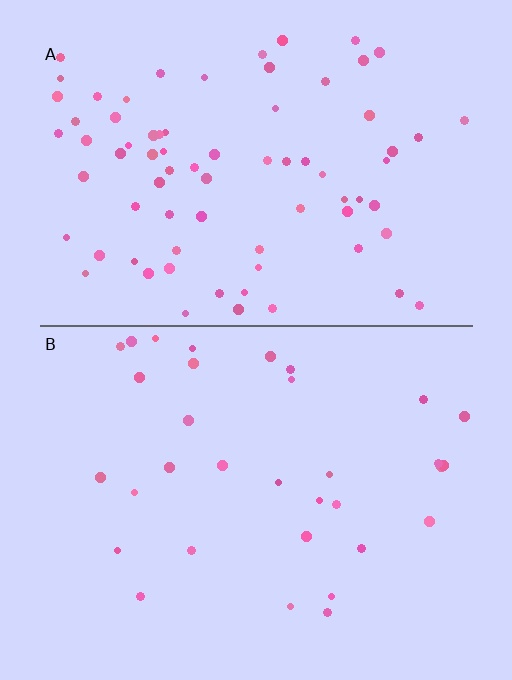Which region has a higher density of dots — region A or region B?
A (the top).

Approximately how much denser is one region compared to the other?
Approximately 2.3× — region A over region B.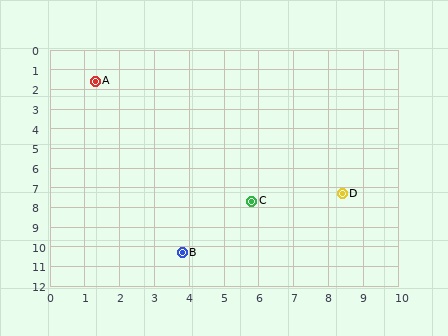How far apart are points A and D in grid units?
Points A and D are about 9.1 grid units apart.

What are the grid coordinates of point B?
Point B is at approximately (3.8, 10.3).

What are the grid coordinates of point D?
Point D is at approximately (8.4, 7.3).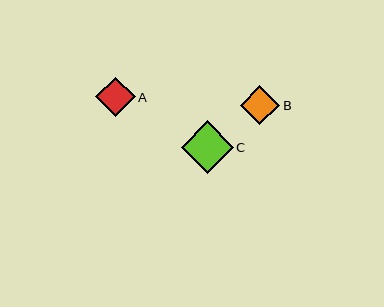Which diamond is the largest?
Diamond C is the largest with a size of approximately 52 pixels.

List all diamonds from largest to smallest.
From largest to smallest: C, B, A.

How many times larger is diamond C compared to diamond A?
Diamond C is approximately 1.3 times the size of diamond A.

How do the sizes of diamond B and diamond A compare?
Diamond B and diamond A are approximately the same size.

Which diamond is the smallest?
Diamond A is the smallest with a size of approximately 39 pixels.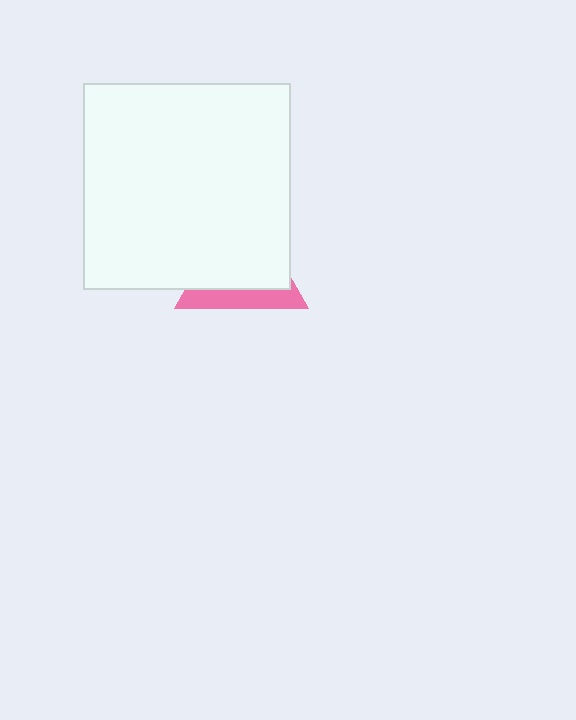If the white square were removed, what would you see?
You would see the complete pink triangle.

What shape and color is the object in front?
The object in front is a white square.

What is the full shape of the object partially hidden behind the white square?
The partially hidden object is a pink triangle.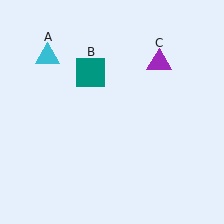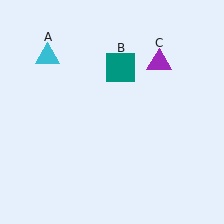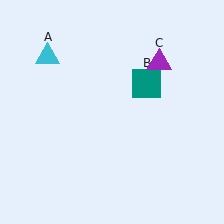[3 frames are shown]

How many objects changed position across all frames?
1 object changed position: teal square (object B).